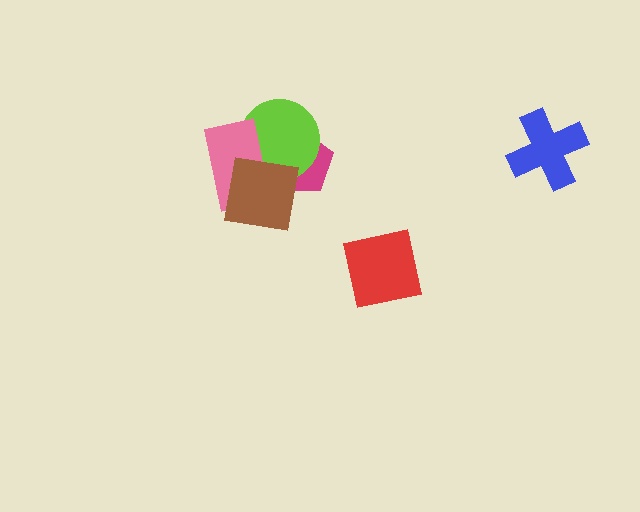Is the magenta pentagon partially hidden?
Yes, it is partially covered by another shape.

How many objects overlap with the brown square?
3 objects overlap with the brown square.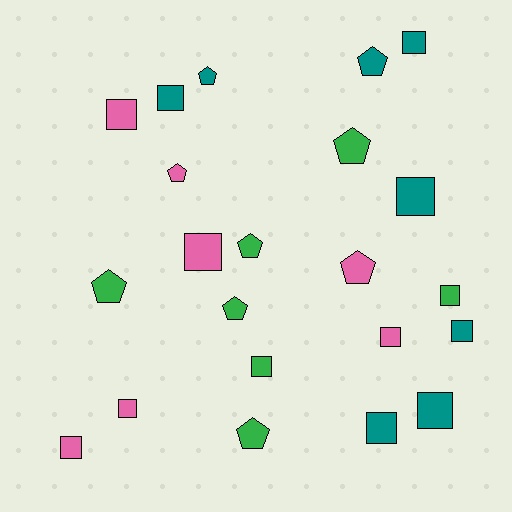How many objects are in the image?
There are 22 objects.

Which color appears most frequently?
Teal, with 8 objects.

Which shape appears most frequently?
Square, with 13 objects.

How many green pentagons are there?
There are 5 green pentagons.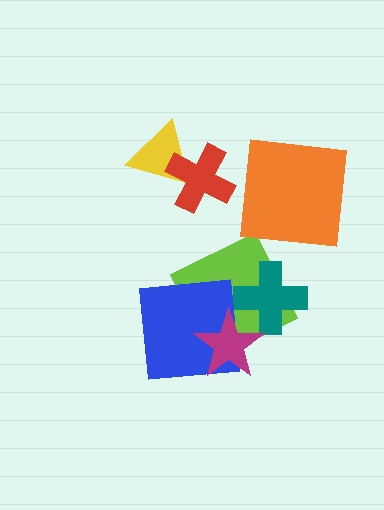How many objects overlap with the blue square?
2 objects overlap with the blue square.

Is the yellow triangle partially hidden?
Yes, it is partially covered by another shape.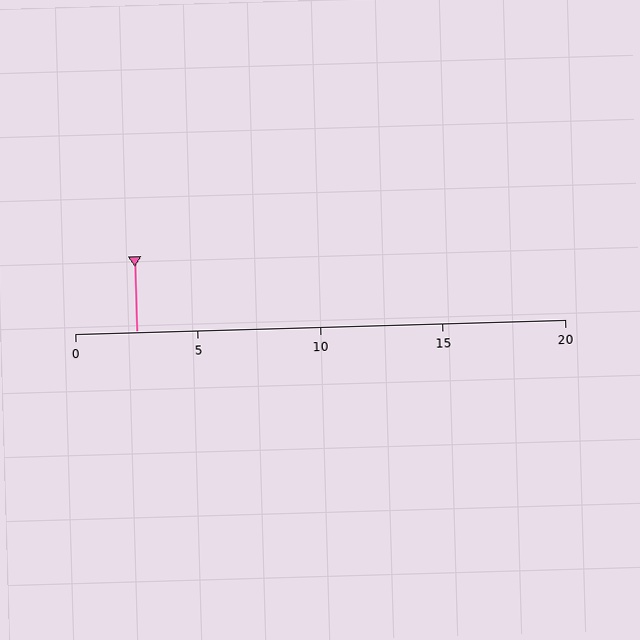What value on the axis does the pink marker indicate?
The marker indicates approximately 2.5.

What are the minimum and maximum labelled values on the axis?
The axis runs from 0 to 20.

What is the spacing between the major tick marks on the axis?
The major ticks are spaced 5 apart.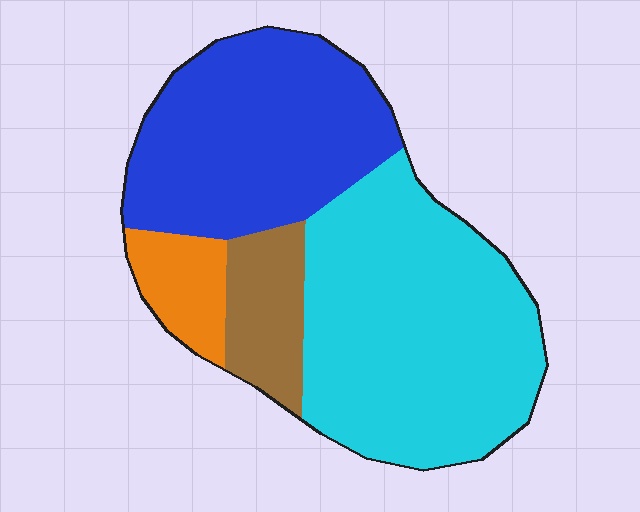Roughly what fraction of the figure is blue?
Blue takes up about one third (1/3) of the figure.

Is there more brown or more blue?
Blue.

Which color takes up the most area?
Cyan, at roughly 45%.